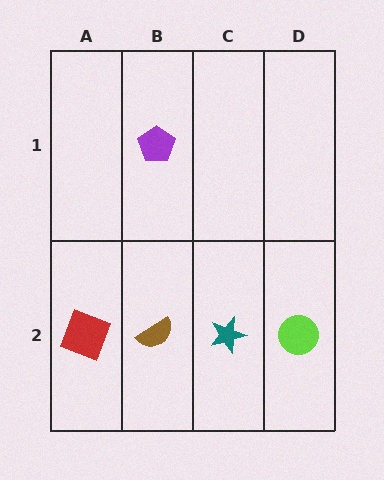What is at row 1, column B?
A purple pentagon.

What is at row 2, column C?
A teal star.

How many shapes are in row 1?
1 shape.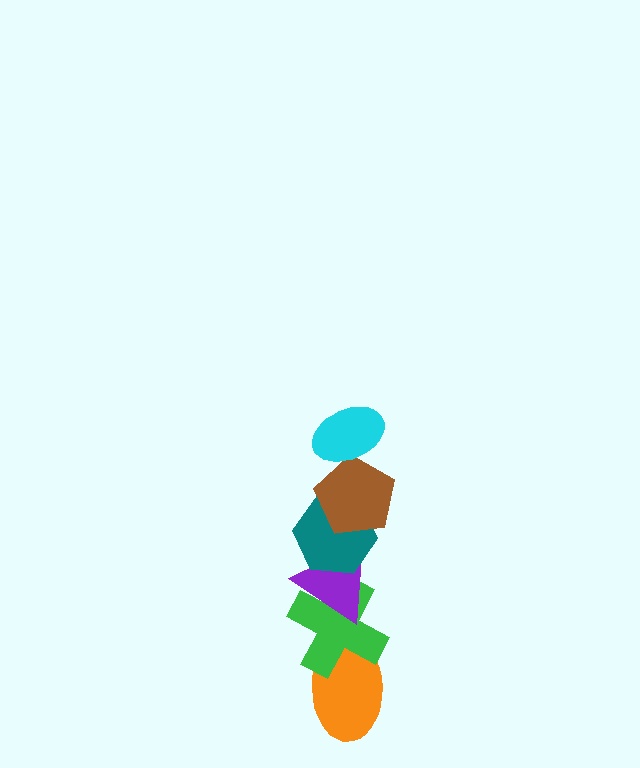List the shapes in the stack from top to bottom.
From top to bottom: the cyan ellipse, the brown pentagon, the teal hexagon, the purple triangle, the green cross, the orange ellipse.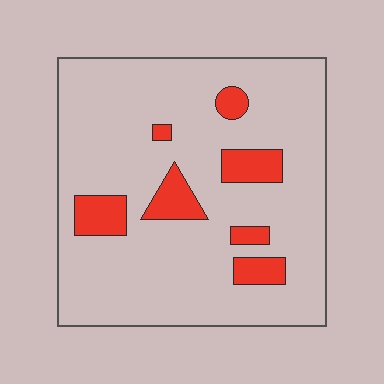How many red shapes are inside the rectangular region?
7.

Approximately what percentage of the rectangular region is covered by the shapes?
Approximately 15%.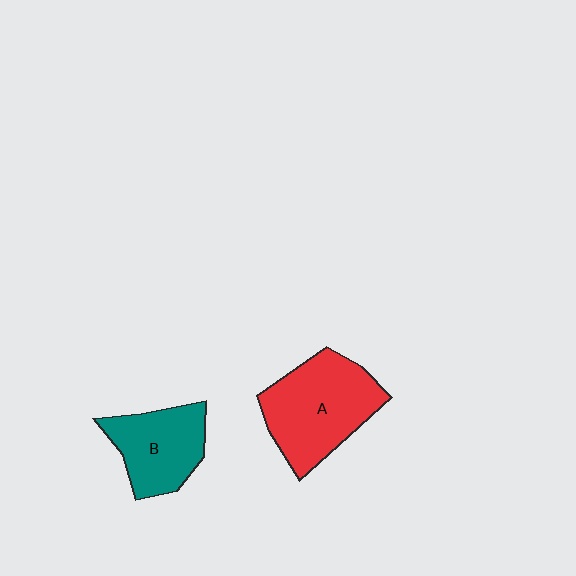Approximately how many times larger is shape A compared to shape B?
Approximately 1.4 times.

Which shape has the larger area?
Shape A (red).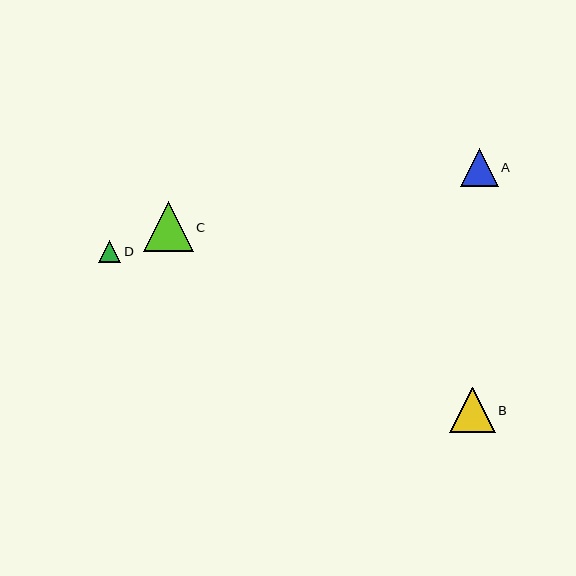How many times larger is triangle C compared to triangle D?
Triangle C is approximately 2.3 times the size of triangle D.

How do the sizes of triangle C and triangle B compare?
Triangle C and triangle B are approximately the same size.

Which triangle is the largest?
Triangle C is the largest with a size of approximately 50 pixels.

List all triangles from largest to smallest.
From largest to smallest: C, B, A, D.